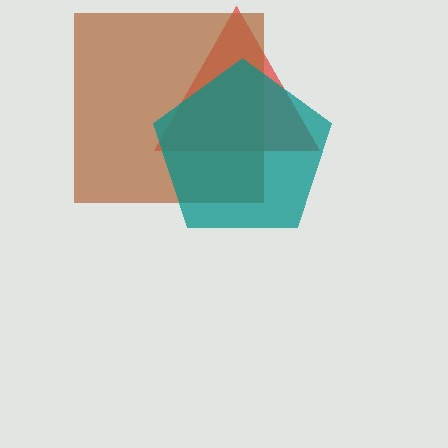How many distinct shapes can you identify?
There are 3 distinct shapes: a red triangle, a brown square, a teal pentagon.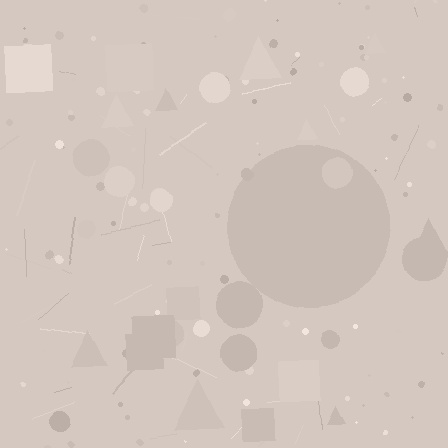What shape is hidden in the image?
A circle is hidden in the image.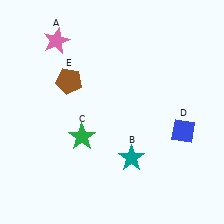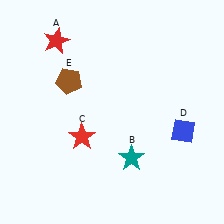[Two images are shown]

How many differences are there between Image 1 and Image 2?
There are 2 differences between the two images.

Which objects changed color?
A changed from pink to red. C changed from green to red.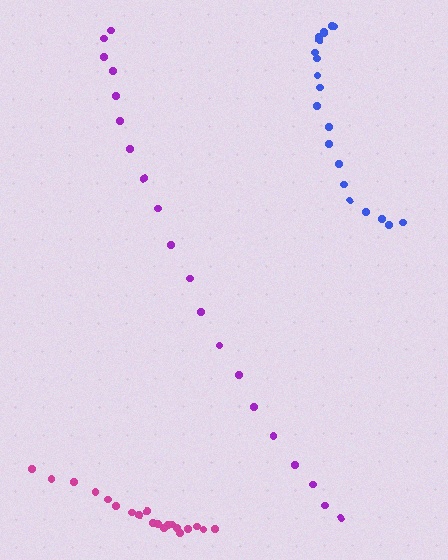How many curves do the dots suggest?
There are 3 distinct paths.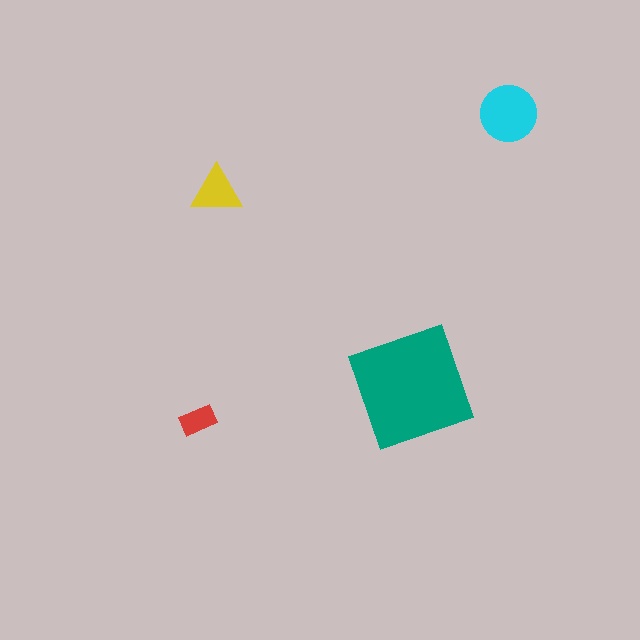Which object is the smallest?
The red rectangle.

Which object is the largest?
The teal square.